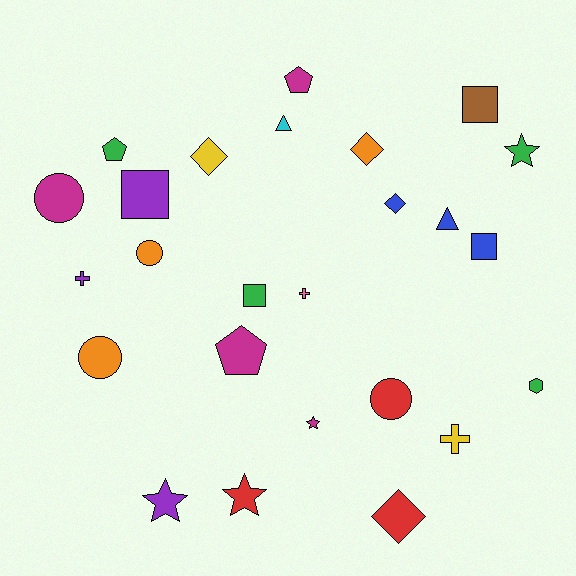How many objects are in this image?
There are 25 objects.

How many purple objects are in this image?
There are 3 purple objects.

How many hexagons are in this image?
There is 1 hexagon.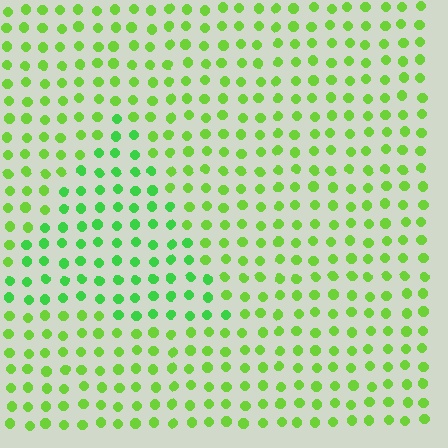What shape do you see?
I see a triangle.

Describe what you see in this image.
The image is filled with small lime elements in a uniform arrangement. A triangle-shaped region is visible where the elements are tinted to a slightly different hue, forming a subtle color boundary.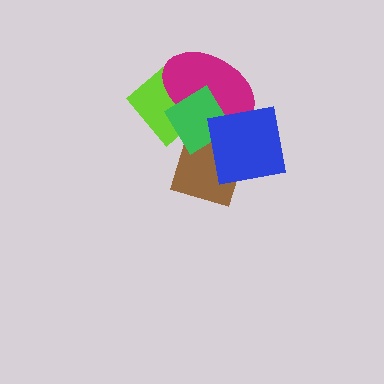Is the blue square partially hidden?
No, no other shape covers it.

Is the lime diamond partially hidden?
Yes, it is partially covered by another shape.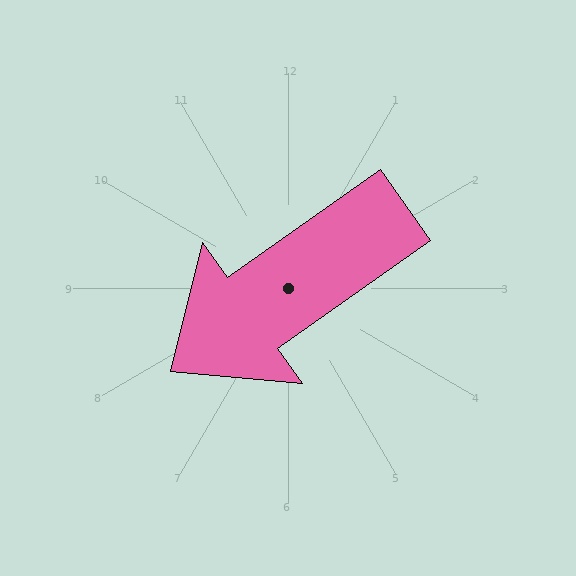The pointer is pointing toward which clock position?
Roughly 8 o'clock.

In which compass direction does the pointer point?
Southwest.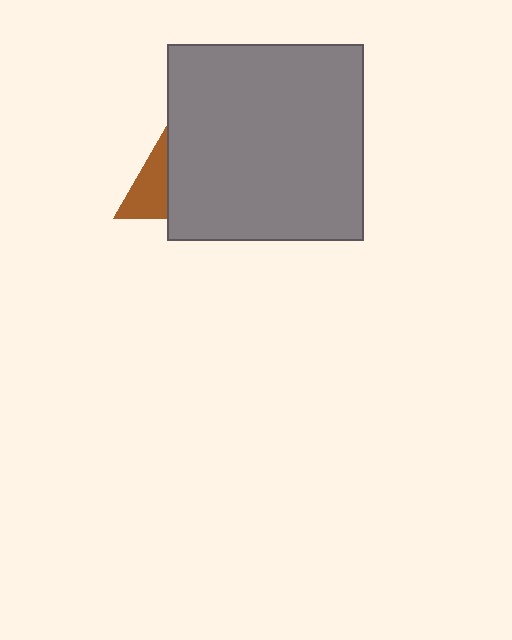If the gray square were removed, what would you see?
You would see the complete brown triangle.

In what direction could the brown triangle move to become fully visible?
The brown triangle could move left. That would shift it out from behind the gray square entirely.